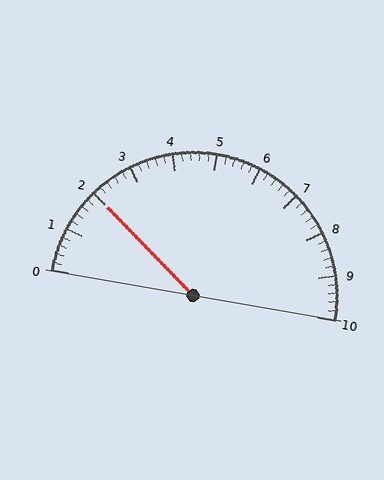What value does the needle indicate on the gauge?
The needle indicates approximately 2.0.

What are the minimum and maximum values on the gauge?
The gauge ranges from 0 to 10.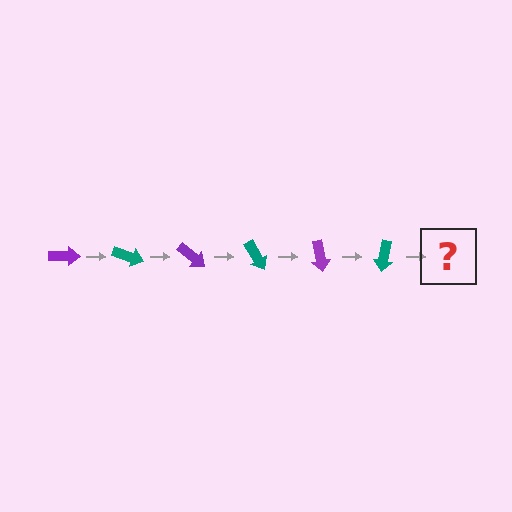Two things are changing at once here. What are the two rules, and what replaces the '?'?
The two rules are that it rotates 20 degrees each step and the color cycles through purple and teal. The '?' should be a purple arrow, rotated 120 degrees from the start.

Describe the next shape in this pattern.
It should be a purple arrow, rotated 120 degrees from the start.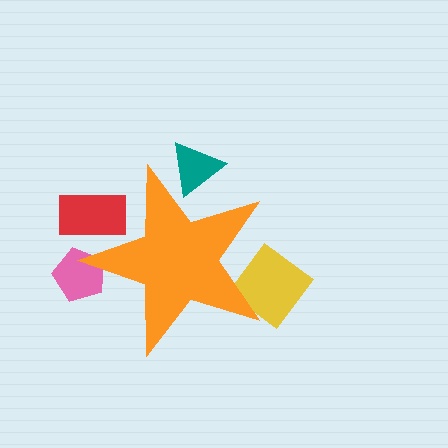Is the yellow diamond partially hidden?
Yes, the yellow diamond is partially hidden behind the orange star.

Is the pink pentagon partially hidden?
Yes, the pink pentagon is partially hidden behind the orange star.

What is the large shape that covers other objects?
An orange star.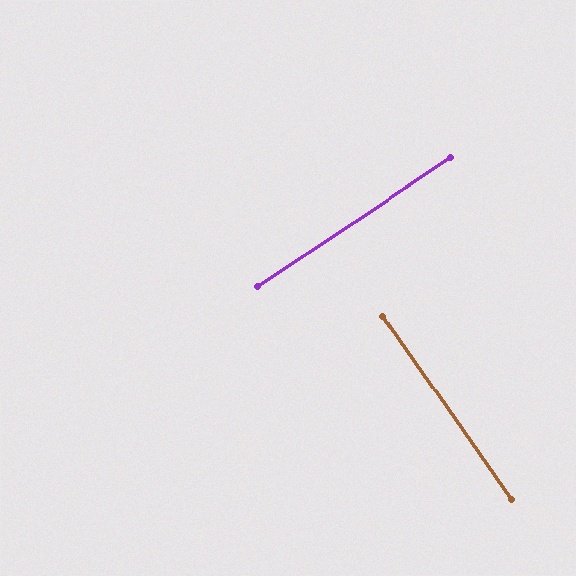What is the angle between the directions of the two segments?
Approximately 88 degrees.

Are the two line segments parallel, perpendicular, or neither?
Perpendicular — they meet at approximately 88°.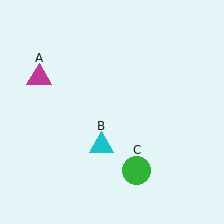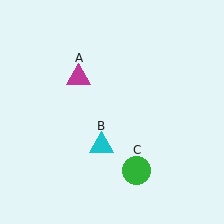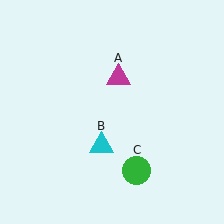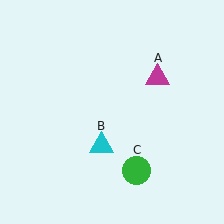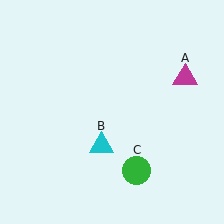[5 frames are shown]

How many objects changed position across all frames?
1 object changed position: magenta triangle (object A).